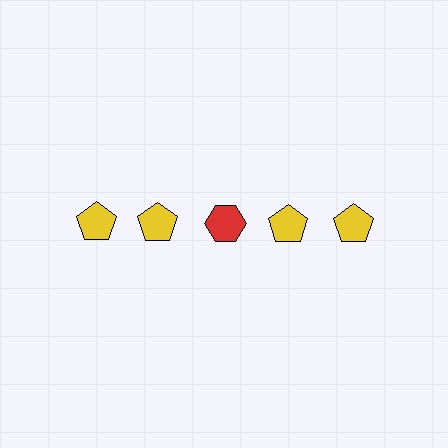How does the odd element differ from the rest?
It differs in both color (red instead of yellow) and shape (hexagon instead of pentagon).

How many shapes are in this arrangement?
There are 5 shapes arranged in a grid pattern.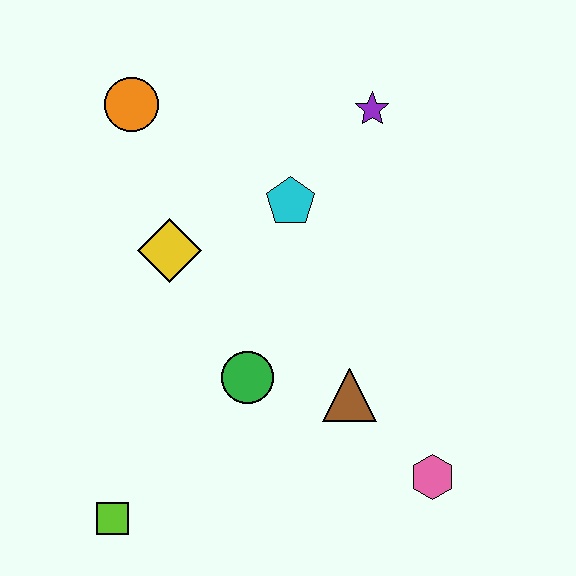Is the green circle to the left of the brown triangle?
Yes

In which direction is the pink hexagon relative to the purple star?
The pink hexagon is below the purple star.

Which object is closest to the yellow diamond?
The cyan pentagon is closest to the yellow diamond.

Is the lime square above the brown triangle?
No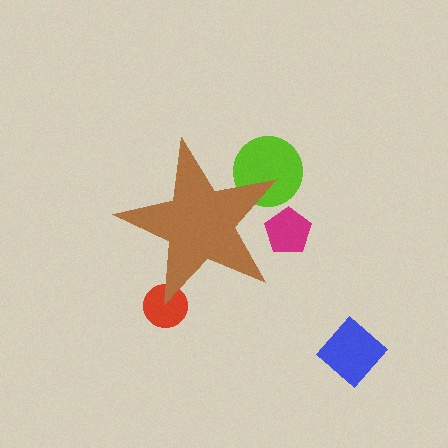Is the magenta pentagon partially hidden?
Yes, the magenta pentagon is partially hidden behind the brown star.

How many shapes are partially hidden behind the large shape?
3 shapes are partially hidden.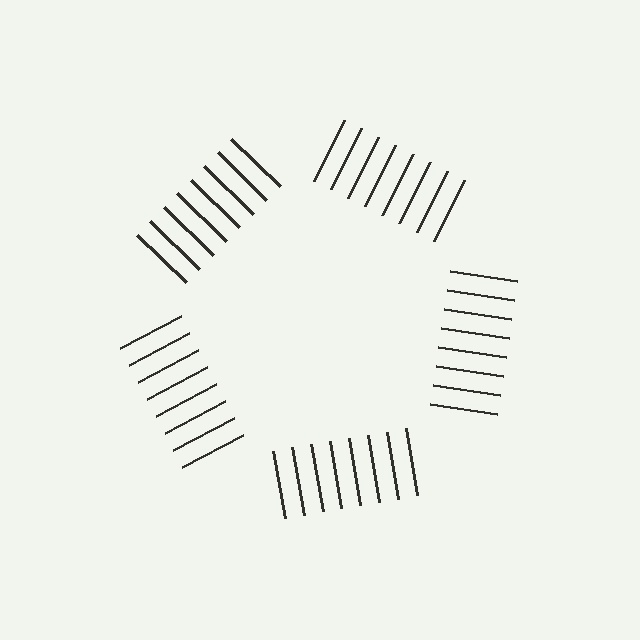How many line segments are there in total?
40 — 8 along each of the 5 edges.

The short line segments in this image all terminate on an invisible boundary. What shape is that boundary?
An illusory pentagon — the line segments terminate on its edges but no continuous stroke is drawn.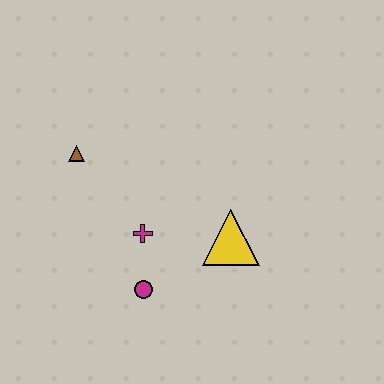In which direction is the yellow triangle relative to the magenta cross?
The yellow triangle is to the right of the magenta cross.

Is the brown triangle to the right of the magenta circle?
No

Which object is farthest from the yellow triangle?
The brown triangle is farthest from the yellow triangle.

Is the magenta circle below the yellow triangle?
Yes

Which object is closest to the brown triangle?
The magenta cross is closest to the brown triangle.